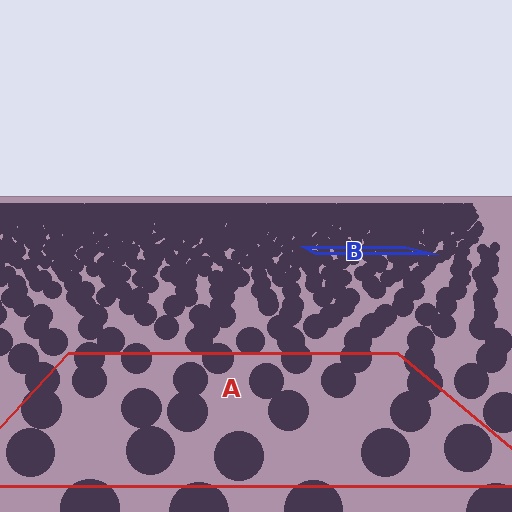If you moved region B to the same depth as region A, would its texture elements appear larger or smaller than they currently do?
They would appear larger. At a closer depth, the same texture elements are projected at a bigger on-screen size.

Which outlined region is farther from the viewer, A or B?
Region B is farther from the viewer — the texture elements inside it appear smaller and more densely packed.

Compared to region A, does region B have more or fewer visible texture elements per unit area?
Region B has more texture elements per unit area — they are packed more densely because it is farther away.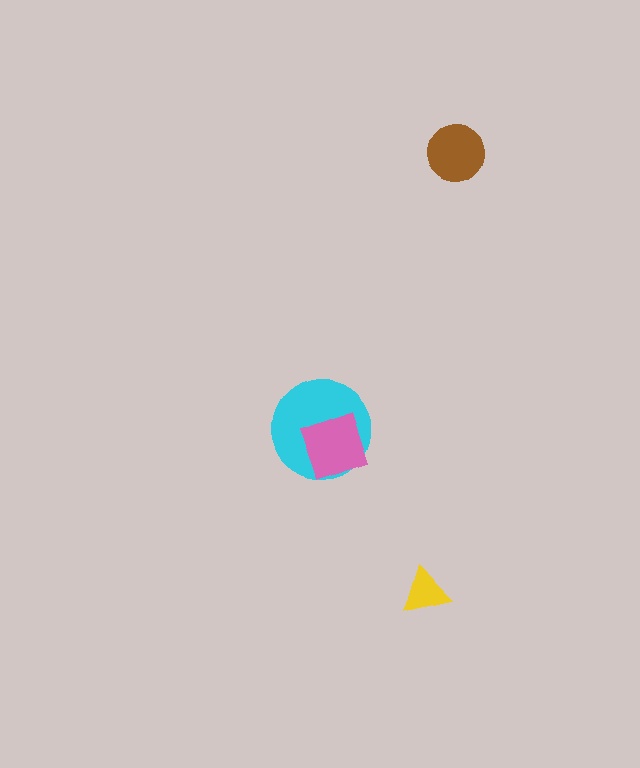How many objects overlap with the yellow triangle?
0 objects overlap with the yellow triangle.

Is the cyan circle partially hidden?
Yes, it is partially covered by another shape.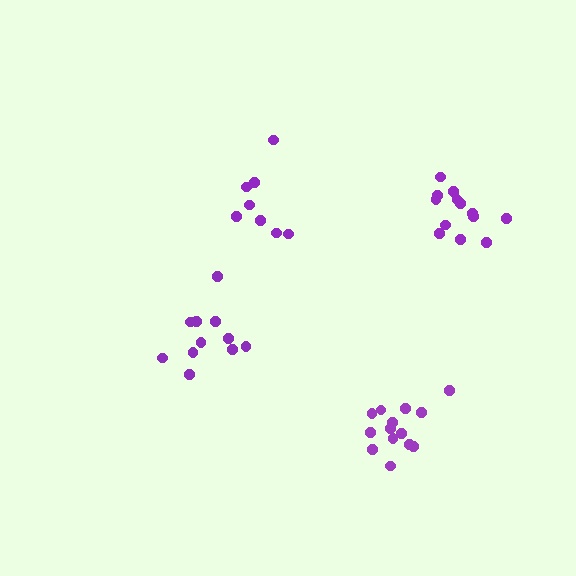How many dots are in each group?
Group 1: 13 dots, Group 2: 8 dots, Group 3: 14 dots, Group 4: 11 dots (46 total).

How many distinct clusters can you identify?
There are 4 distinct clusters.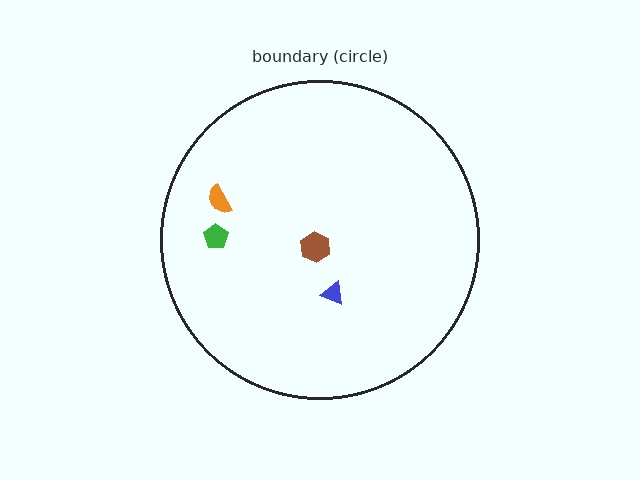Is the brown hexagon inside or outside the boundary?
Inside.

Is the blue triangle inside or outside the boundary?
Inside.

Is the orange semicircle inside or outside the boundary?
Inside.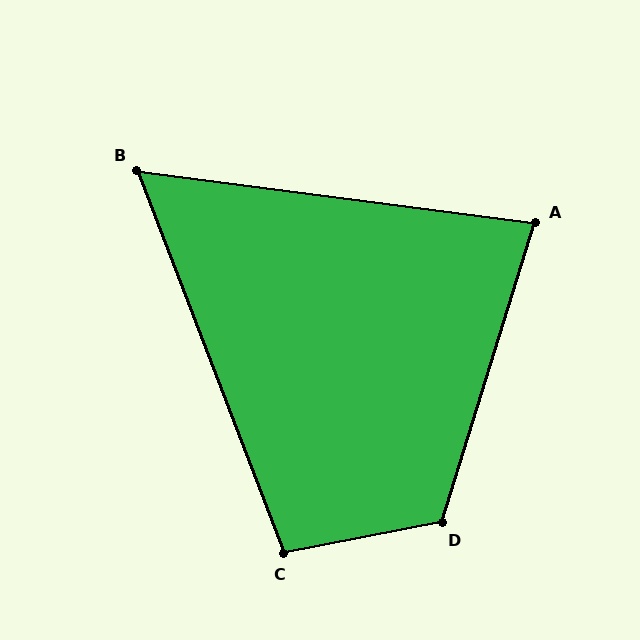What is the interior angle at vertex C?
Approximately 100 degrees (obtuse).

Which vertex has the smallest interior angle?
B, at approximately 62 degrees.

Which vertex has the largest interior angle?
D, at approximately 118 degrees.